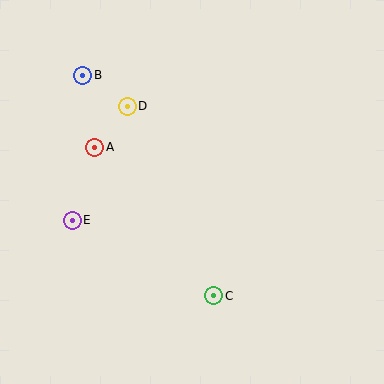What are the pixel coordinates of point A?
Point A is at (95, 147).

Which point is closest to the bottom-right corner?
Point C is closest to the bottom-right corner.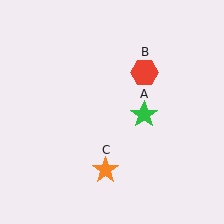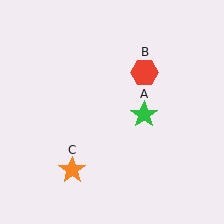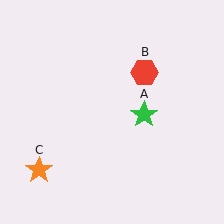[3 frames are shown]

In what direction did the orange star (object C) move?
The orange star (object C) moved left.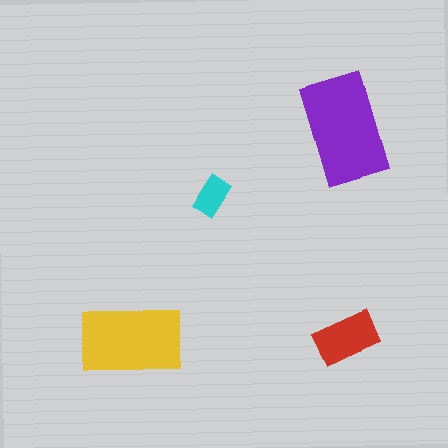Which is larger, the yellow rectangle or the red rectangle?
The yellow one.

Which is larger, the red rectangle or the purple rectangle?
The purple one.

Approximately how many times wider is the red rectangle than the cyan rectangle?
About 1.5 times wider.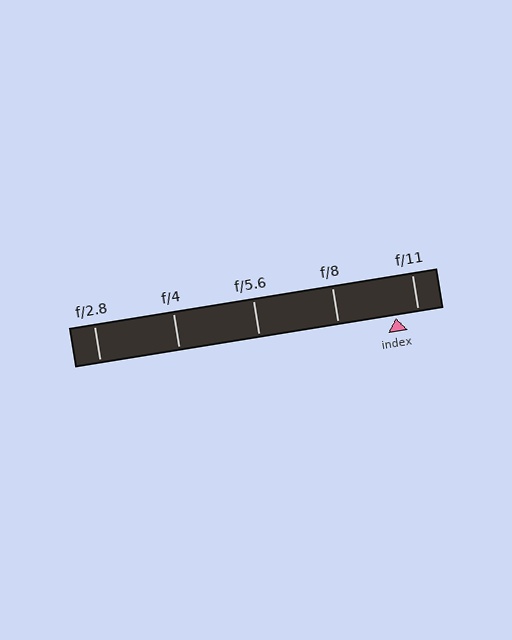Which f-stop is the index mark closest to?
The index mark is closest to f/11.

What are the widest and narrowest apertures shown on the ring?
The widest aperture shown is f/2.8 and the narrowest is f/11.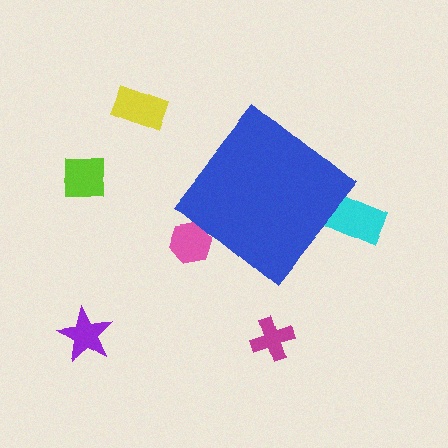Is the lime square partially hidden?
No, the lime square is fully visible.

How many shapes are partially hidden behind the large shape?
2 shapes are partially hidden.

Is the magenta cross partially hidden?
No, the magenta cross is fully visible.